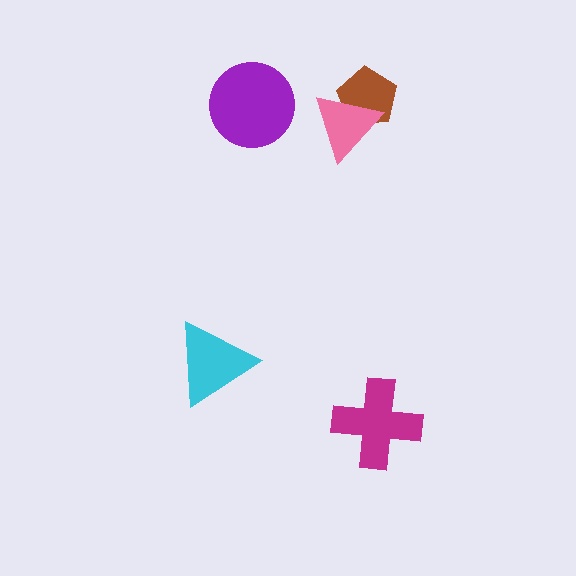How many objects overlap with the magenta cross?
0 objects overlap with the magenta cross.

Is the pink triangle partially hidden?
No, no other shape covers it.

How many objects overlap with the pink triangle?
1 object overlaps with the pink triangle.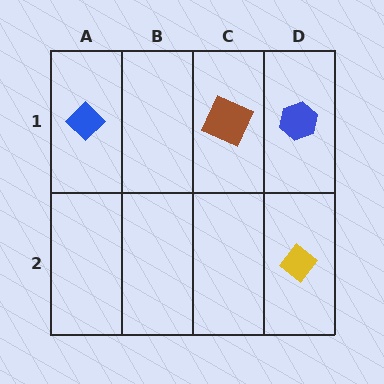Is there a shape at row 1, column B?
No, that cell is empty.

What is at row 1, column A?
A blue diamond.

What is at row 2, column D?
A yellow diamond.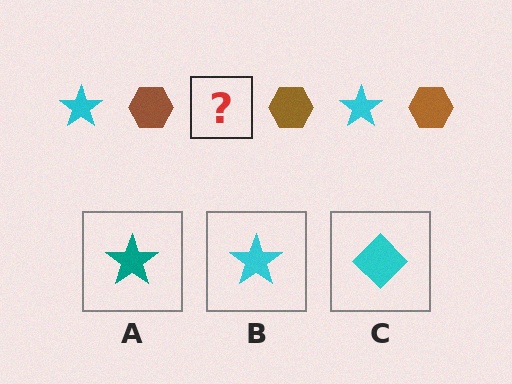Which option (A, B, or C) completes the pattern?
B.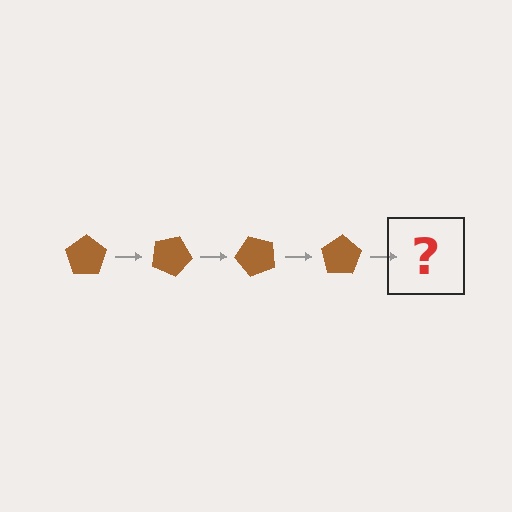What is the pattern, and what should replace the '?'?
The pattern is that the pentagon rotates 25 degrees each step. The '?' should be a brown pentagon rotated 100 degrees.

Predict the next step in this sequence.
The next step is a brown pentagon rotated 100 degrees.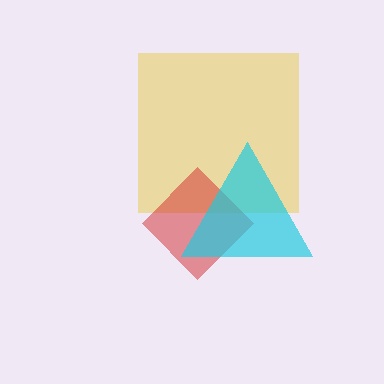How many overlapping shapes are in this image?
There are 3 overlapping shapes in the image.